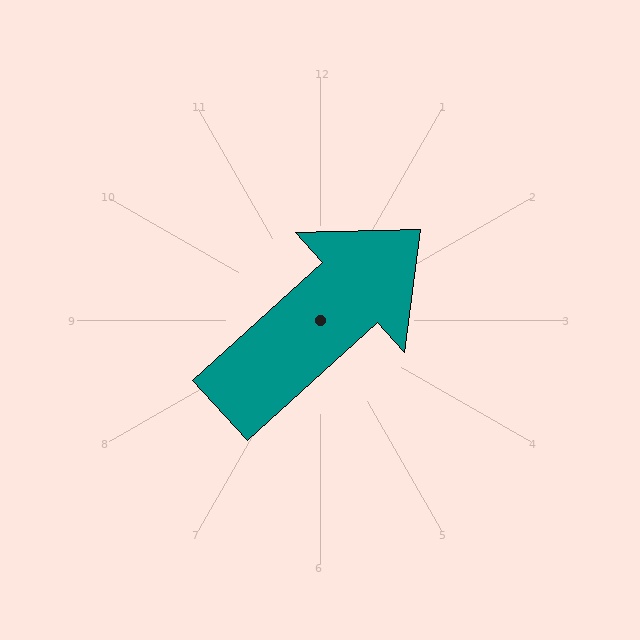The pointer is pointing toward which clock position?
Roughly 2 o'clock.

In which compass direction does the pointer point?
Northeast.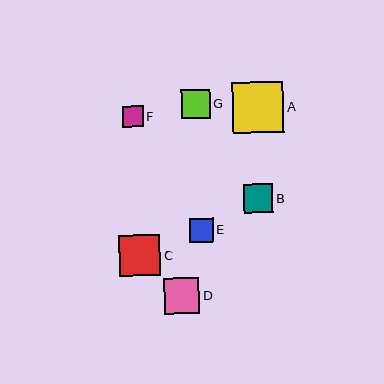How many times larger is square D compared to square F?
Square D is approximately 1.7 times the size of square F.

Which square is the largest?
Square A is the largest with a size of approximately 51 pixels.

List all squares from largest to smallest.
From largest to smallest: A, C, D, B, G, E, F.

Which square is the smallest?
Square F is the smallest with a size of approximately 21 pixels.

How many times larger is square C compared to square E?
Square C is approximately 1.7 times the size of square E.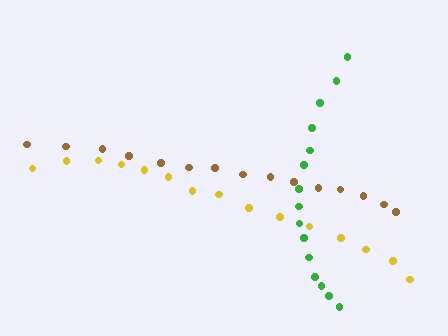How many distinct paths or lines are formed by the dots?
There are 3 distinct paths.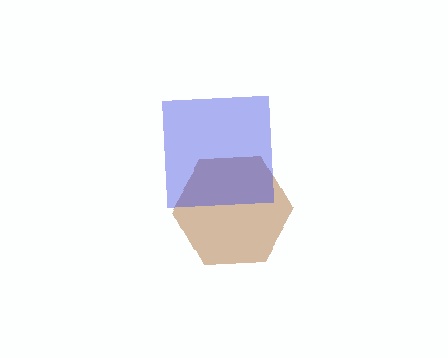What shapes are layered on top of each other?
The layered shapes are: a brown hexagon, a blue square.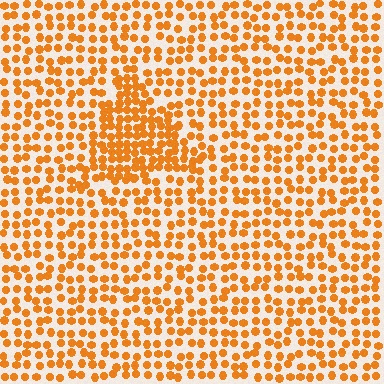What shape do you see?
I see a triangle.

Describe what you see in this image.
The image contains small orange elements arranged at two different densities. A triangle-shaped region is visible where the elements are more densely packed than the surrounding area.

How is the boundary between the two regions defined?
The boundary is defined by a change in element density (approximately 1.8x ratio). All elements are the same color, size, and shape.